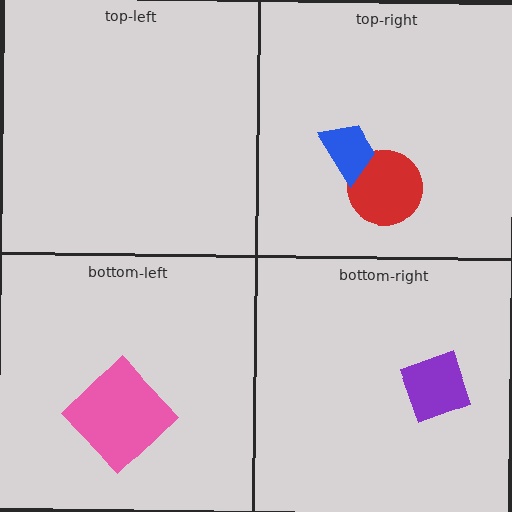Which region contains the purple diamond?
The bottom-right region.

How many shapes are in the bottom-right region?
1.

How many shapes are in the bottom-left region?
1.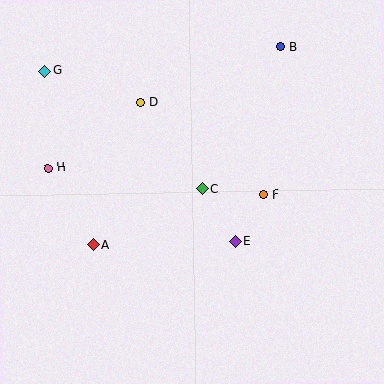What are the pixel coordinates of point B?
Point B is at (281, 47).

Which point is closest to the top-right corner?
Point B is closest to the top-right corner.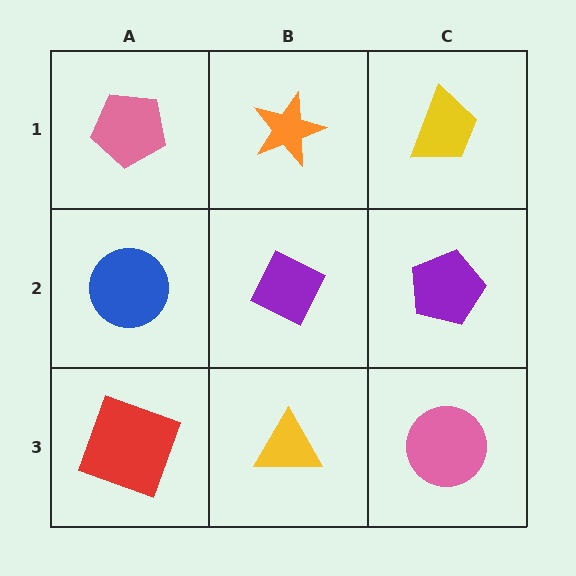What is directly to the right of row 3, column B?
A pink circle.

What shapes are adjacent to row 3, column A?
A blue circle (row 2, column A), a yellow triangle (row 3, column B).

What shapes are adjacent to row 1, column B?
A purple diamond (row 2, column B), a pink pentagon (row 1, column A), a yellow trapezoid (row 1, column C).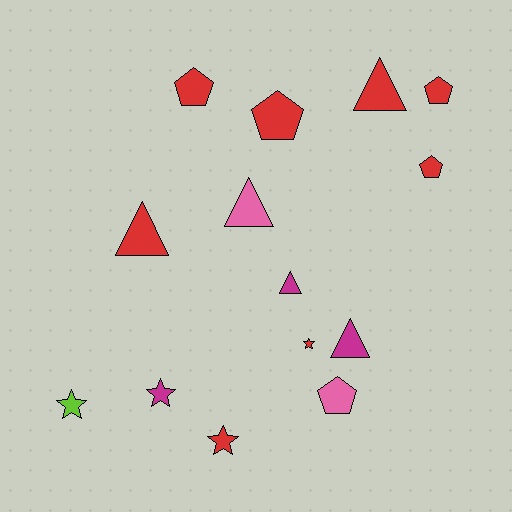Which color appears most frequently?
Red, with 8 objects.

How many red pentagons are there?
There are 4 red pentagons.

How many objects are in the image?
There are 14 objects.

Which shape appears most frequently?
Pentagon, with 5 objects.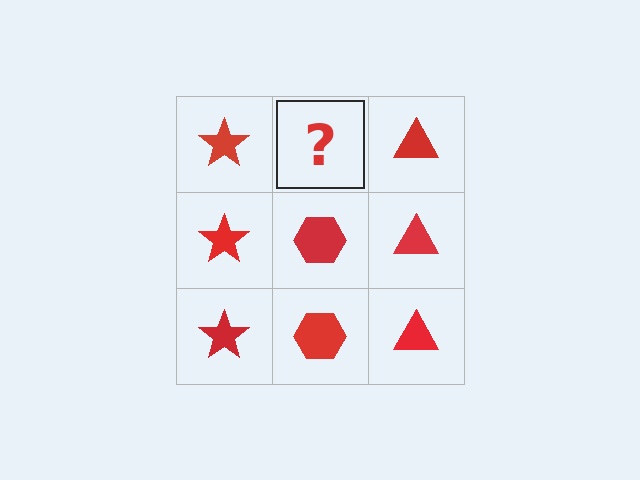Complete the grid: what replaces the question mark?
The question mark should be replaced with a red hexagon.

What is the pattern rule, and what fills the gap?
The rule is that each column has a consistent shape. The gap should be filled with a red hexagon.